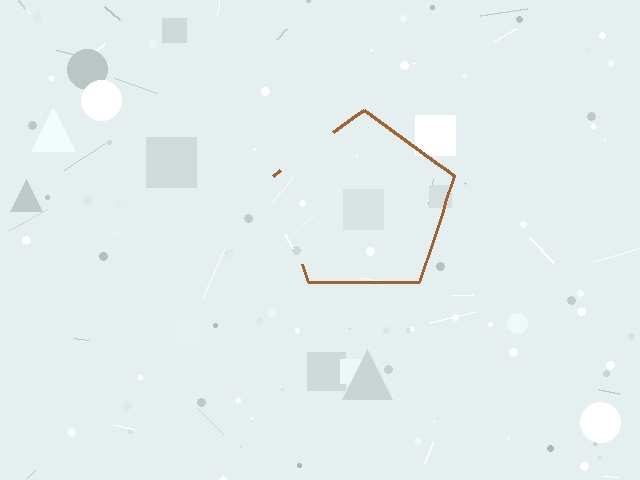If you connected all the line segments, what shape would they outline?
They would outline a pentagon.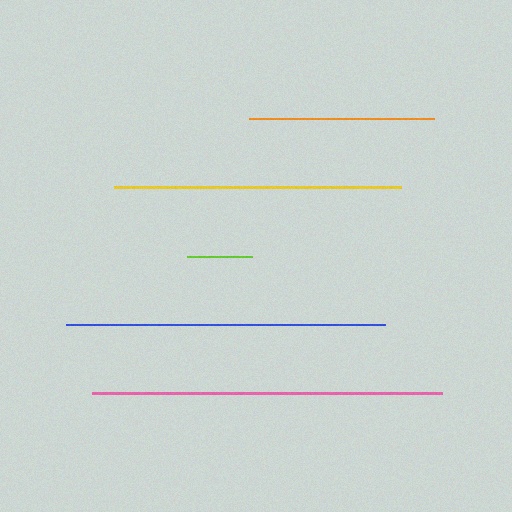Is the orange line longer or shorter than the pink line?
The pink line is longer than the orange line.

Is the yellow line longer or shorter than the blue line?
The blue line is longer than the yellow line.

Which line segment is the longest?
The pink line is the longest at approximately 350 pixels.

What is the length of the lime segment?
The lime segment is approximately 65 pixels long.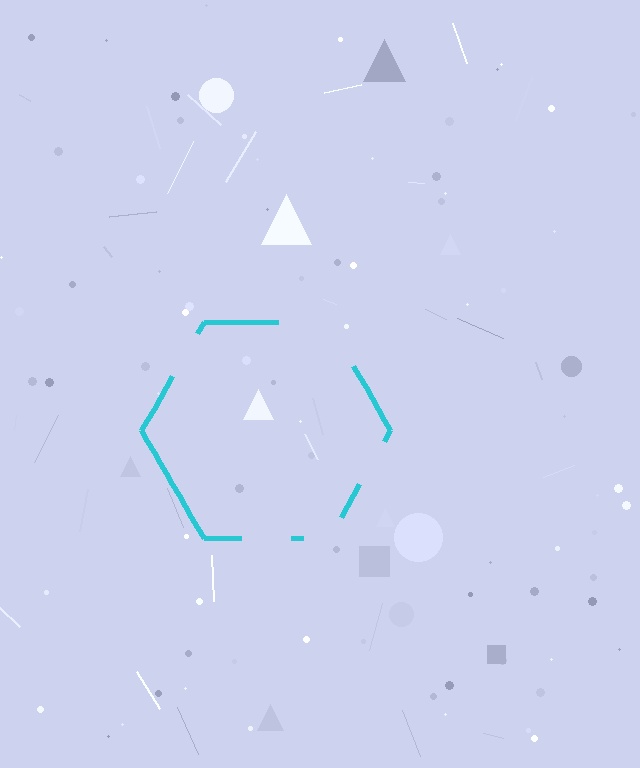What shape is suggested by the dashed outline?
The dashed outline suggests a hexagon.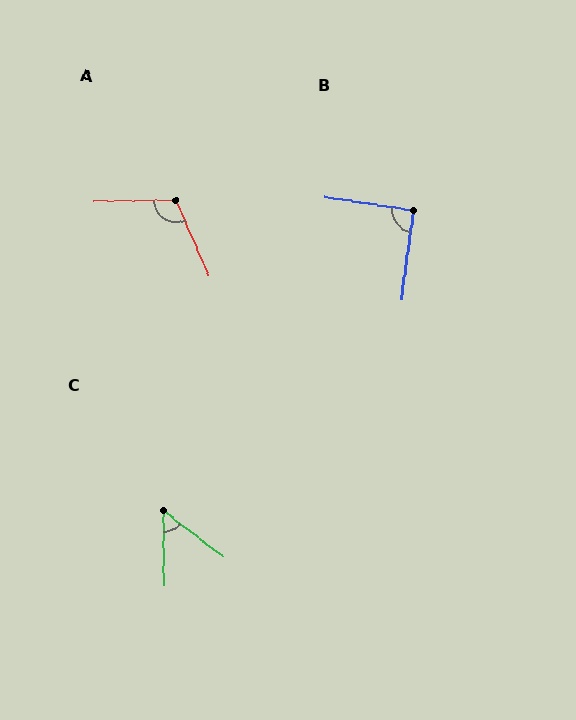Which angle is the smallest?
C, at approximately 52 degrees.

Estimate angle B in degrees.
Approximately 91 degrees.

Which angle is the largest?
A, at approximately 113 degrees.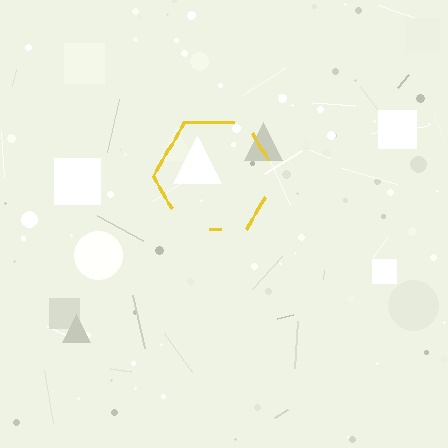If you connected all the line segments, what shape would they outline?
They would outline a hexagon.